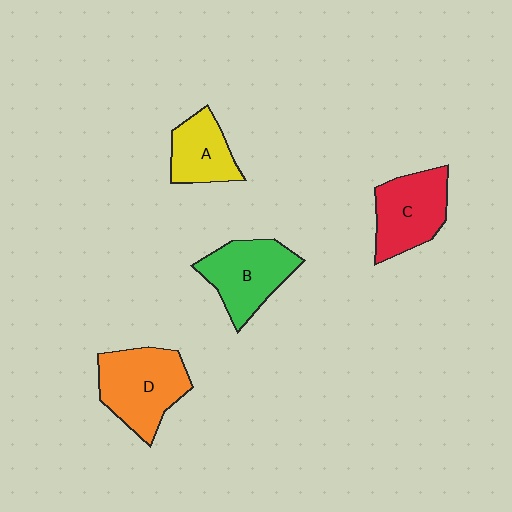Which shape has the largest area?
Shape D (orange).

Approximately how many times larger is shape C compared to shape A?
Approximately 1.4 times.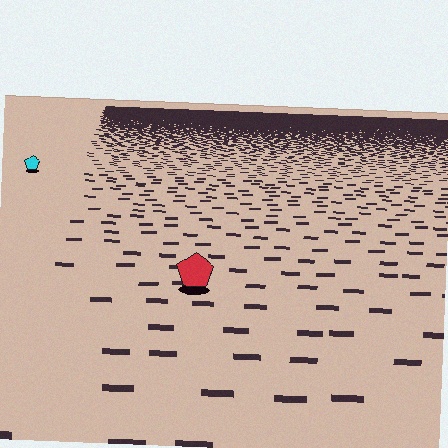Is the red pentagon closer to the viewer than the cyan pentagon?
Yes. The red pentagon is closer — you can tell from the texture gradient: the ground texture is coarser near it.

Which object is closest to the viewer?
The red pentagon is closest. The texture marks near it are larger and more spread out.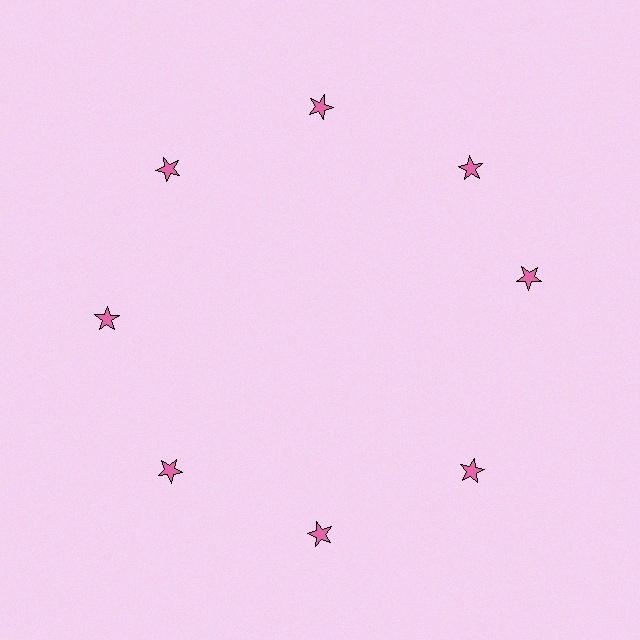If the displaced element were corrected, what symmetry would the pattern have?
It would have 8-fold rotational symmetry — the pattern would map onto itself every 45 degrees.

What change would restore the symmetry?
The symmetry would be restored by rotating it back into even spacing with its neighbors so that all 8 stars sit at equal angles and equal distance from the center.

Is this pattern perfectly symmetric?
No. The 8 pink stars are arranged in a ring, but one element near the 3 o'clock position is rotated out of alignment along the ring, breaking the 8-fold rotational symmetry.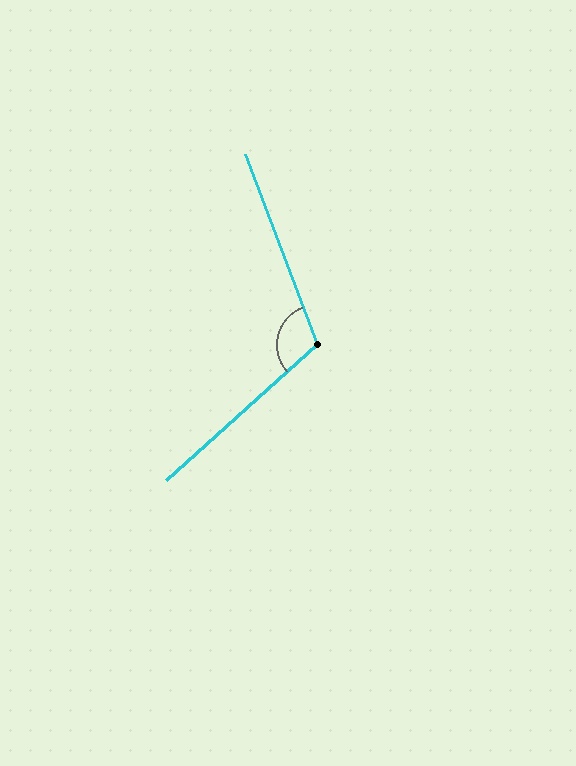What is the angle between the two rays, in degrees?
Approximately 111 degrees.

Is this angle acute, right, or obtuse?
It is obtuse.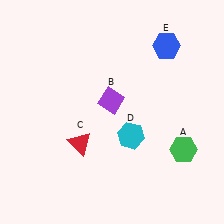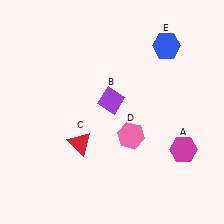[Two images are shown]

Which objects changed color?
A changed from green to magenta. D changed from cyan to pink.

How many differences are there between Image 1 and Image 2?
There are 2 differences between the two images.